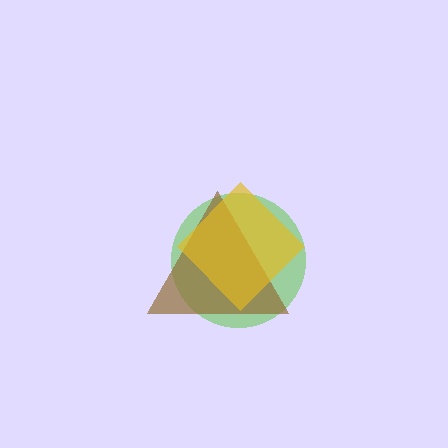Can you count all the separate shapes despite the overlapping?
Yes, there are 3 separate shapes.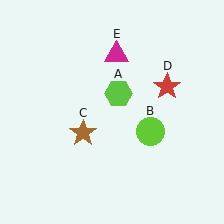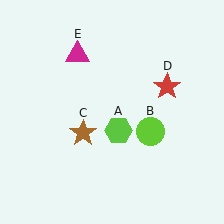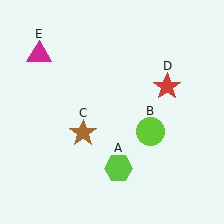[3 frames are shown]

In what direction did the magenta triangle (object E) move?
The magenta triangle (object E) moved left.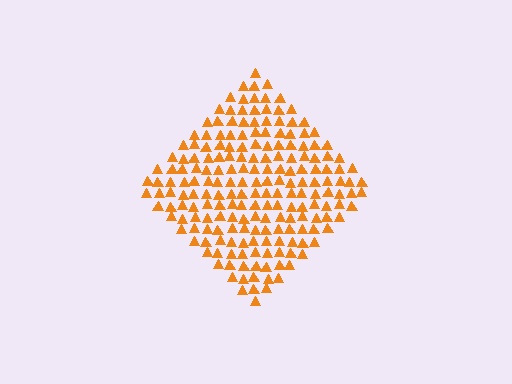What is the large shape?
The large shape is a diamond.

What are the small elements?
The small elements are triangles.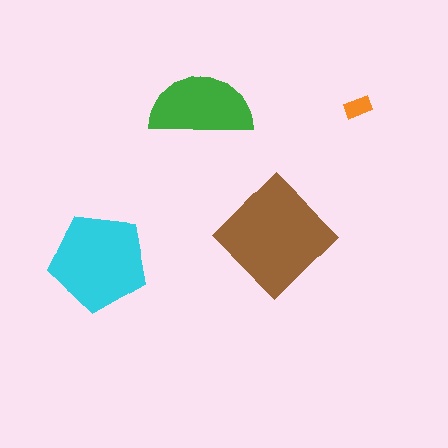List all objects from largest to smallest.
The brown diamond, the cyan pentagon, the green semicircle, the orange rectangle.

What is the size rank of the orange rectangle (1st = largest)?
4th.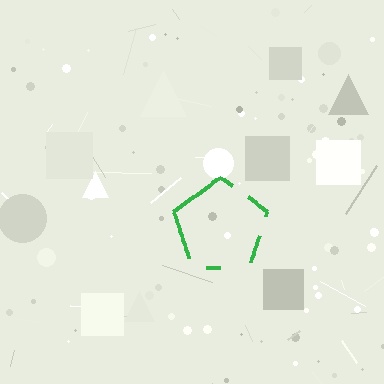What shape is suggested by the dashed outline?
The dashed outline suggests a pentagon.